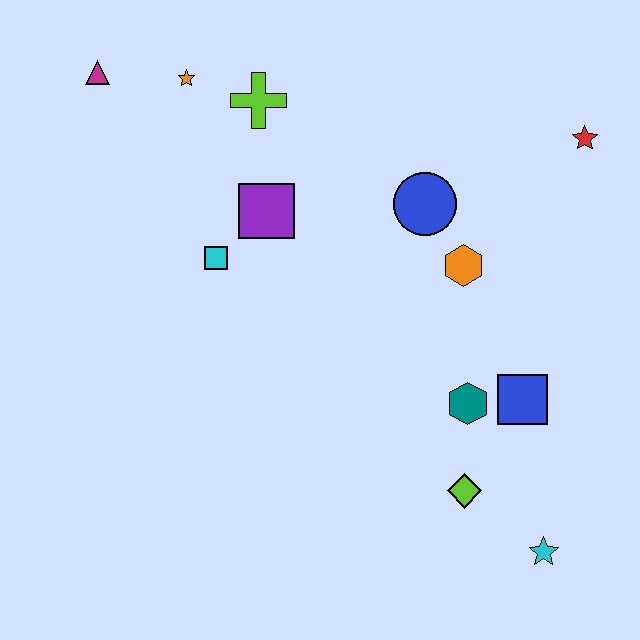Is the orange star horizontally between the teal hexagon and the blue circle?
No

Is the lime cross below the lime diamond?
No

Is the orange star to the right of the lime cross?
No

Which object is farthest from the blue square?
The magenta triangle is farthest from the blue square.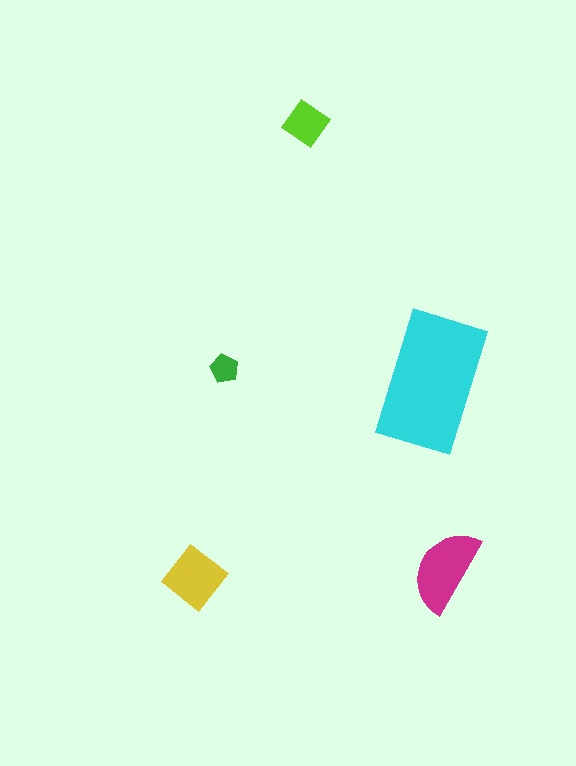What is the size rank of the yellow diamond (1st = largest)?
3rd.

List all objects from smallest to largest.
The green pentagon, the lime diamond, the yellow diamond, the magenta semicircle, the cyan rectangle.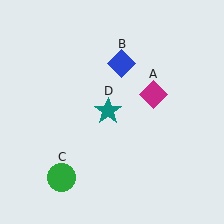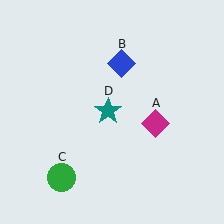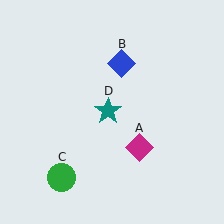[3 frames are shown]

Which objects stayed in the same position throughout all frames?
Blue diamond (object B) and green circle (object C) and teal star (object D) remained stationary.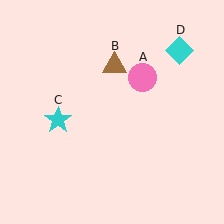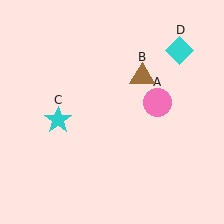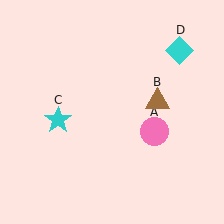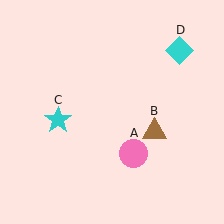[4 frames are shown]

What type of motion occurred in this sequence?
The pink circle (object A), brown triangle (object B) rotated clockwise around the center of the scene.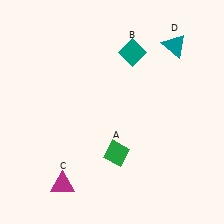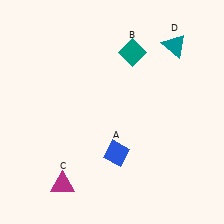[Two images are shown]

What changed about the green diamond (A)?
In Image 1, A is green. In Image 2, it changed to blue.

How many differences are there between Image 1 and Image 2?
There is 1 difference between the two images.